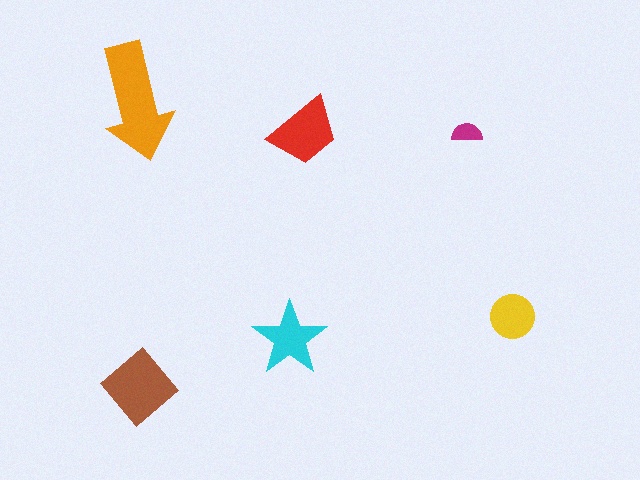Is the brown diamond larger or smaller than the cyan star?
Larger.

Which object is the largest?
The orange arrow.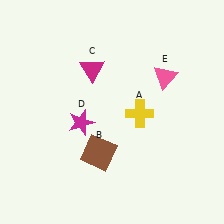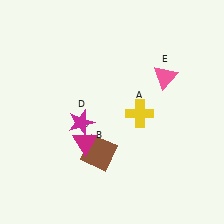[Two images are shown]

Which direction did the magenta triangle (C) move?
The magenta triangle (C) moved down.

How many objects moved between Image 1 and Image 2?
1 object moved between the two images.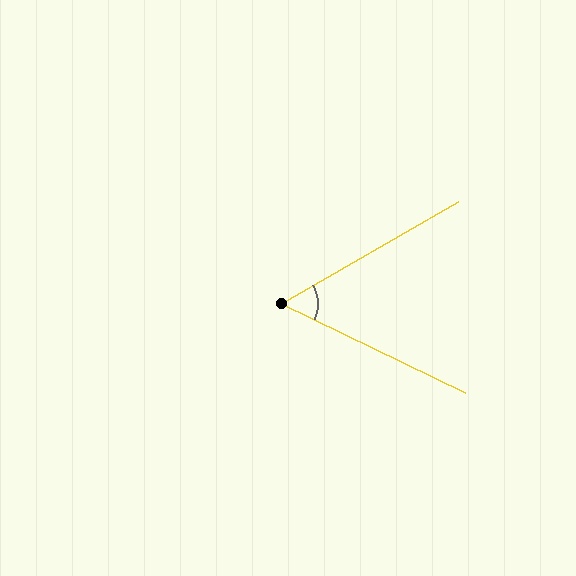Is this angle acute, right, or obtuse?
It is acute.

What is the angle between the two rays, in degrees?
Approximately 56 degrees.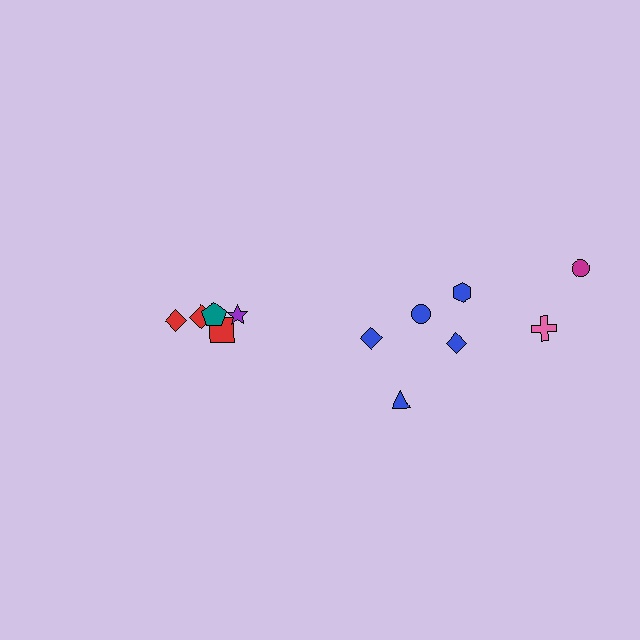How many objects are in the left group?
There are 5 objects.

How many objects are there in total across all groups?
There are 12 objects.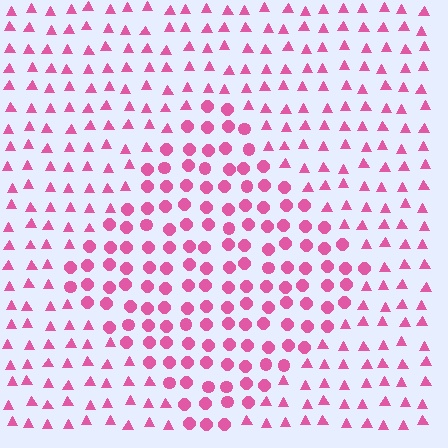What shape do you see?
I see a diamond.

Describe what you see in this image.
The image is filled with small pink elements arranged in a uniform grid. A diamond-shaped region contains circles, while the surrounding area contains triangles. The boundary is defined purely by the change in element shape.